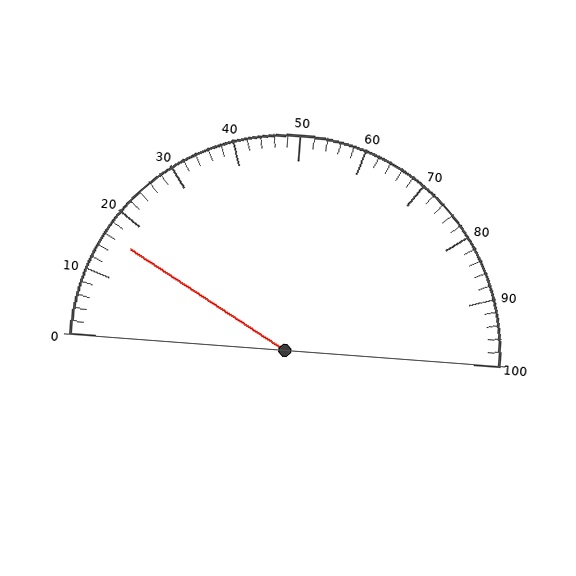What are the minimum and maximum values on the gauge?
The gauge ranges from 0 to 100.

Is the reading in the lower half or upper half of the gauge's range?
The reading is in the lower half of the range (0 to 100).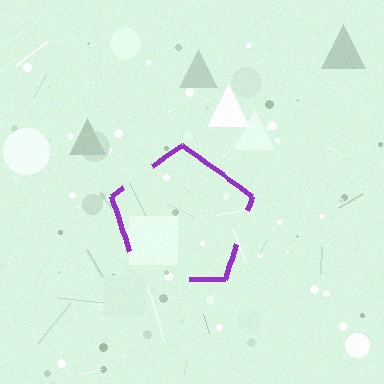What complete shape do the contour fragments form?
The contour fragments form a pentagon.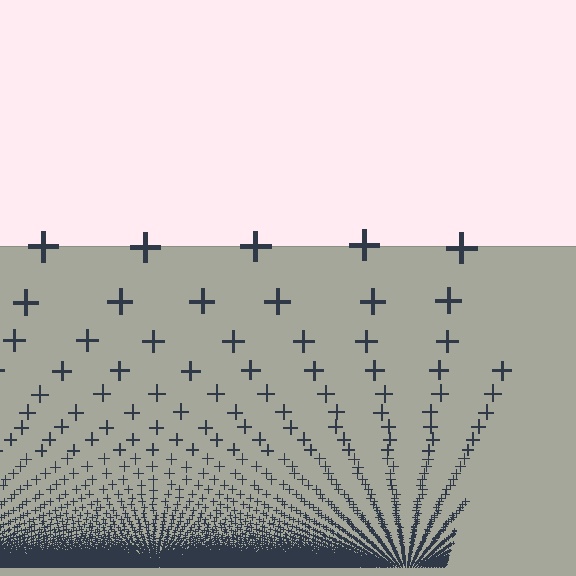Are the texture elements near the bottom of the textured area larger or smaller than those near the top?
Smaller. The gradient is inverted — elements near the bottom are smaller and denser.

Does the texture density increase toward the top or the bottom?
Density increases toward the bottom.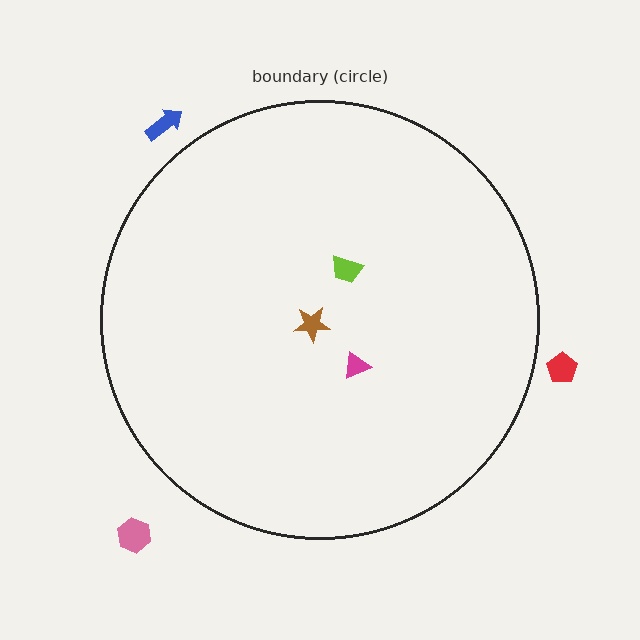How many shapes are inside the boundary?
3 inside, 3 outside.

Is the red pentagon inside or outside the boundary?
Outside.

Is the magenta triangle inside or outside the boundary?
Inside.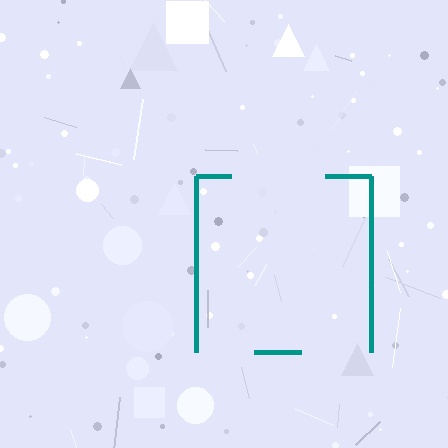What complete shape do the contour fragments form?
The contour fragments form a square.